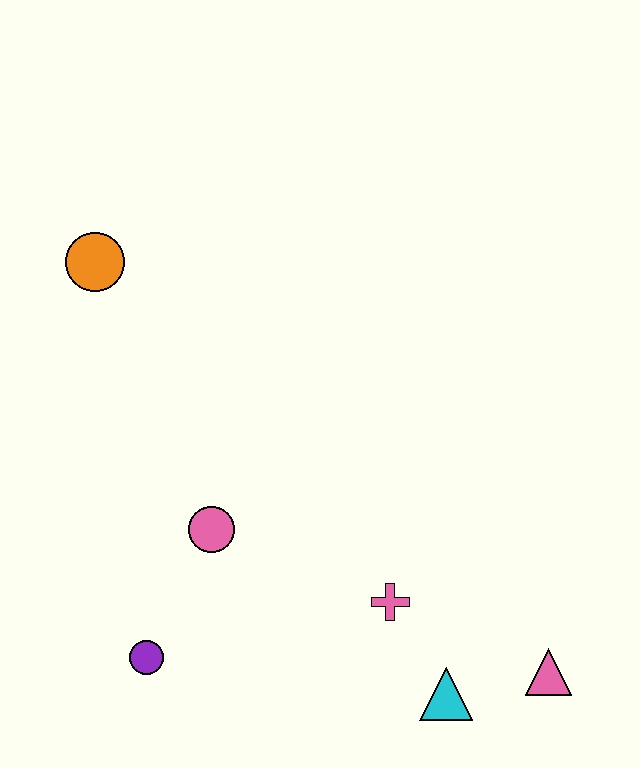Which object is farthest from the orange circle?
The pink triangle is farthest from the orange circle.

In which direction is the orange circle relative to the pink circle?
The orange circle is above the pink circle.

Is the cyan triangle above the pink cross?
No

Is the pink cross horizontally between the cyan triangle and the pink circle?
Yes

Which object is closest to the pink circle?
The purple circle is closest to the pink circle.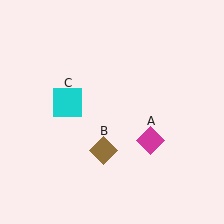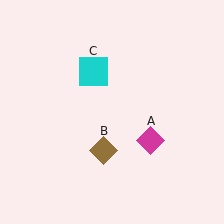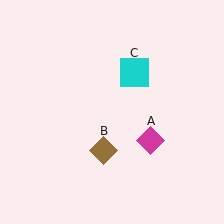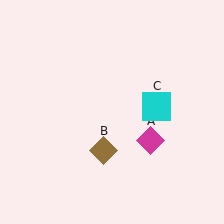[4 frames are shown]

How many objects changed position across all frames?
1 object changed position: cyan square (object C).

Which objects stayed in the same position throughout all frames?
Magenta diamond (object A) and brown diamond (object B) remained stationary.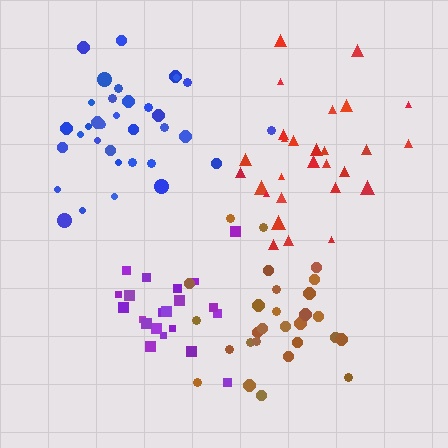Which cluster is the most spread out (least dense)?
Brown.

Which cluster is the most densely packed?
Blue.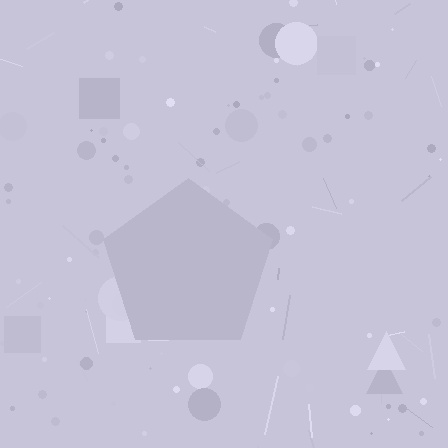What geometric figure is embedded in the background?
A pentagon is embedded in the background.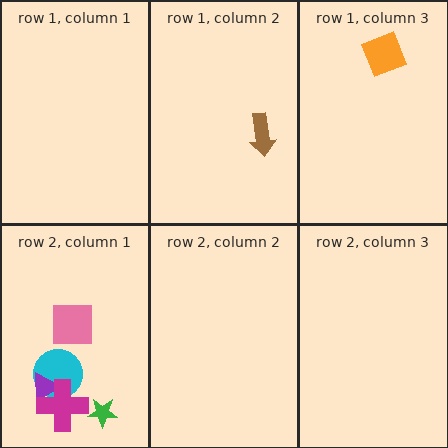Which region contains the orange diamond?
The row 1, column 3 region.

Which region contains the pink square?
The row 2, column 1 region.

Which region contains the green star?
The row 2, column 1 region.